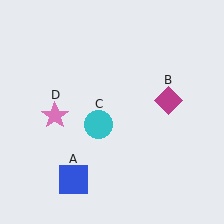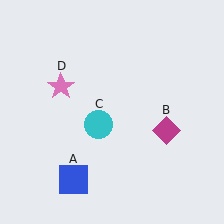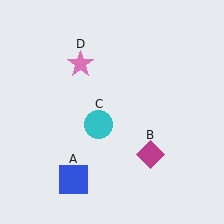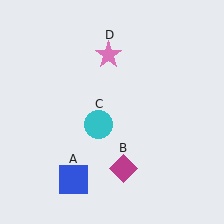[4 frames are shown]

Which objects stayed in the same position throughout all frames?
Blue square (object A) and cyan circle (object C) remained stationary.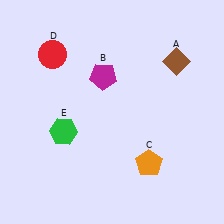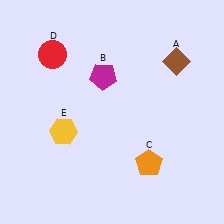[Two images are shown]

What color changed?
The hexagon (E) changed from green in Image 1 to yellow in Image 2.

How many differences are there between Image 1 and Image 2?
There is 1 difference between the two images.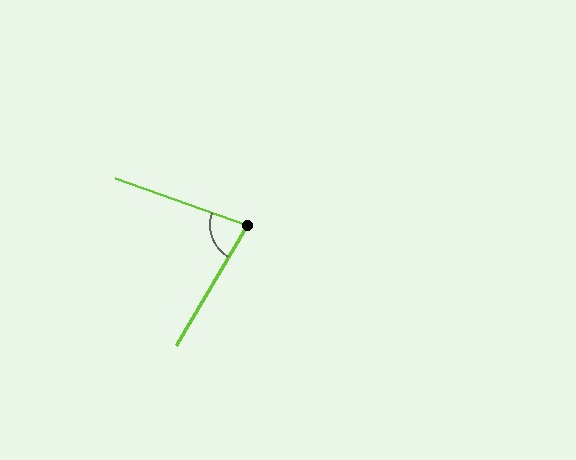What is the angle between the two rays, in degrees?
Approximately 79 degrees.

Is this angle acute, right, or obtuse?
It is acute.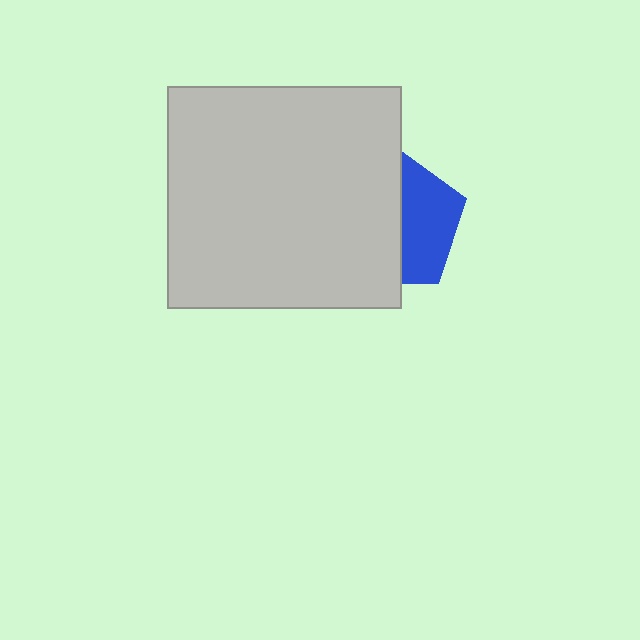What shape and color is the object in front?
The object in front is a light gray rectangle.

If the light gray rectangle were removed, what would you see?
You would see the complete blue pentagon.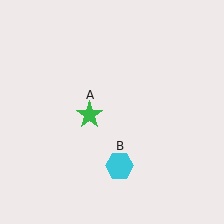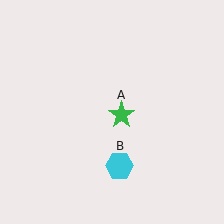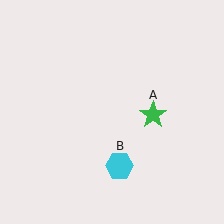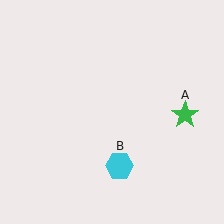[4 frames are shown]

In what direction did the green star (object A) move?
The green star (object A) moved right.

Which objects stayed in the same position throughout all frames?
Cyan hexagon (object B) remained stationary.